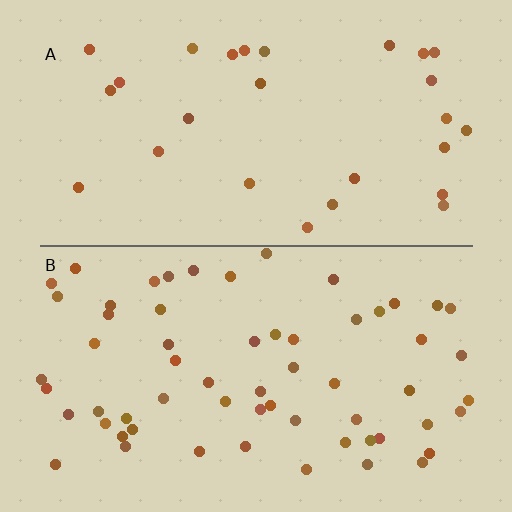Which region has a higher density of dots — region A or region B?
B (the bottom).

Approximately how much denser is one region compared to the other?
Approximately 2.2× — region B over region A.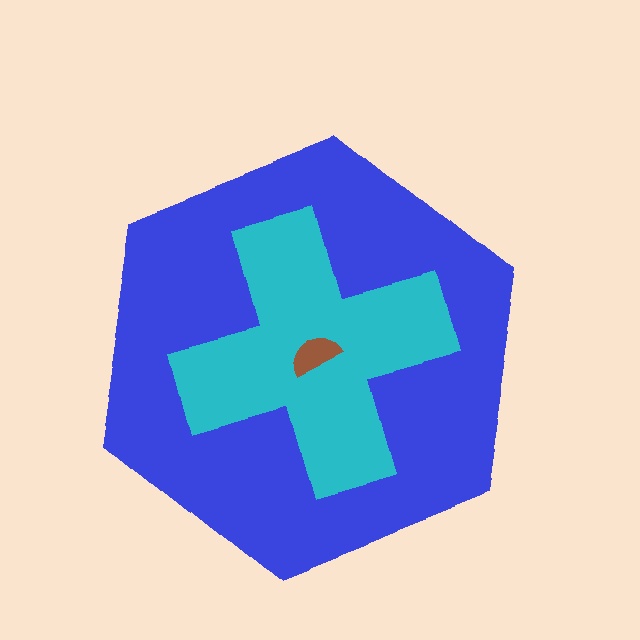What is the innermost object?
The brown semicircle.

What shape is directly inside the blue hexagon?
The cyan cross.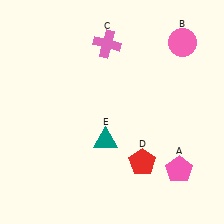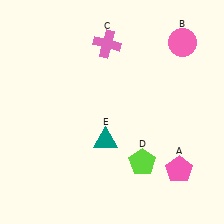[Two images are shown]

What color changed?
The pentagon (D) changed from red in Image 1 to lime in Image 2.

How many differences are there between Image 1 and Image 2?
There is 1 difference between the two images.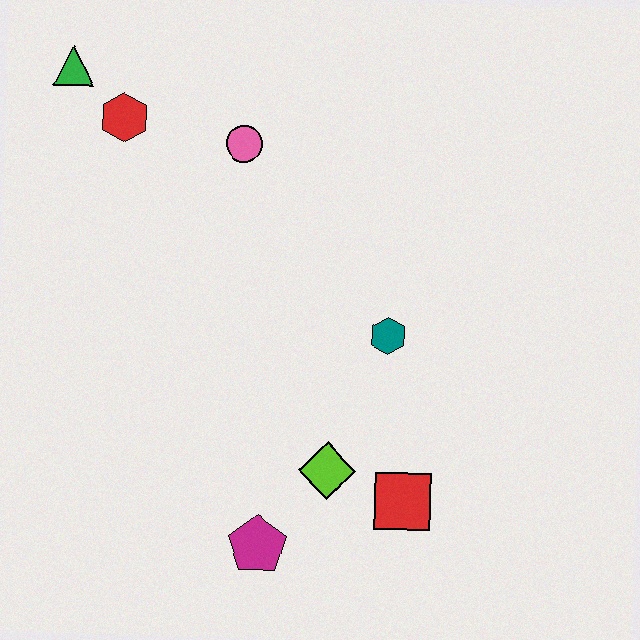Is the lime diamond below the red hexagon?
Yes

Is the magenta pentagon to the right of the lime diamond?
No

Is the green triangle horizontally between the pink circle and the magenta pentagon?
No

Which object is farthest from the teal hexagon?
The green triangle is farthest from the teal hexagon.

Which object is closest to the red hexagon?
The green triangle is closest to the red hexagon.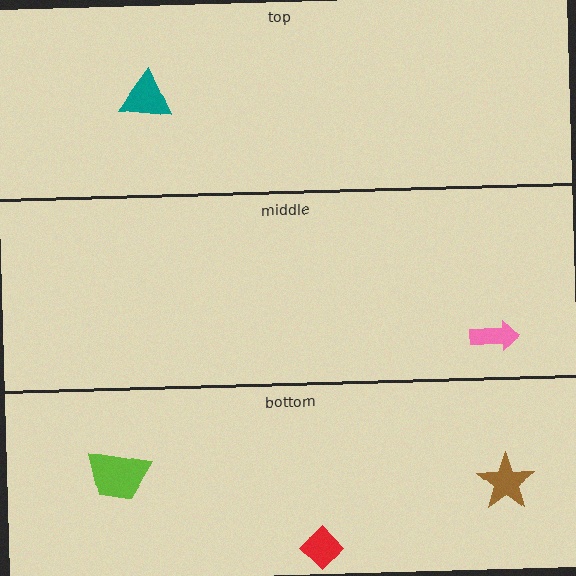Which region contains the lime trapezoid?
The bottom region.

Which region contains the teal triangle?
The top region.